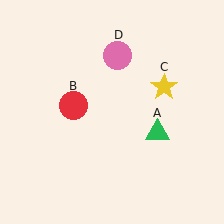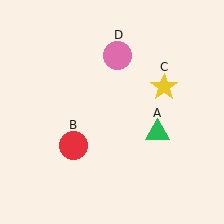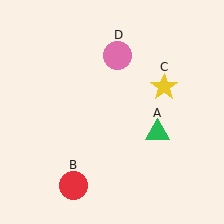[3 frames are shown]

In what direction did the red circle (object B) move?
The red circle (object B) moved down.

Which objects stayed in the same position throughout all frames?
Green triangle (object A) and yellow star (object C) and pink circle (object D) remained stationary.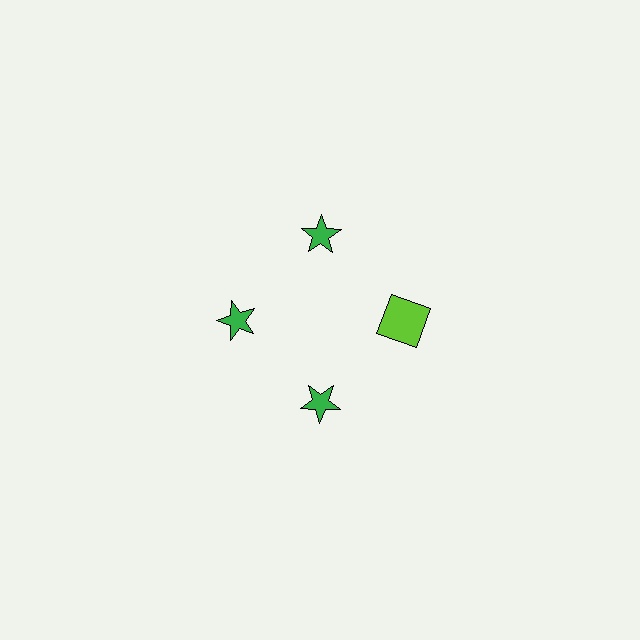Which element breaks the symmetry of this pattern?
The lime square at roughly the 3 o'clock position breaks the symmetry. All other shapes are green stars.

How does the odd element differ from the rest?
It differs in both color (lime instead of green) and shape (square instead of star).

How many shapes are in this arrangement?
There are 4 shapes arranged in a ring pattern.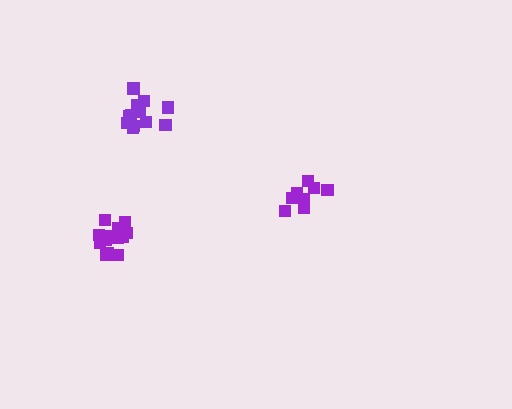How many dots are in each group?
Group 1: 8 dots, Group 2: 12 dots, Group 3: 14 dots (34 total).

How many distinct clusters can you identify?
There are 3 distinct clusters.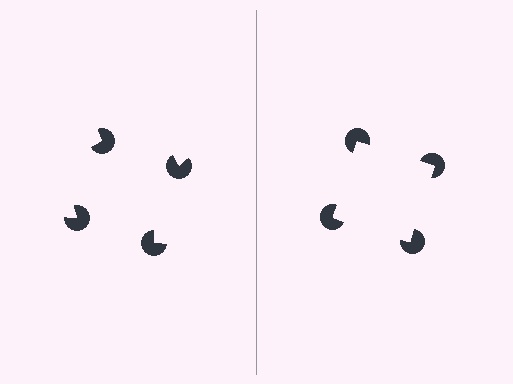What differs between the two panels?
The pac-man discs are positioned identically on both sides; only the wedge orientations differ. On the right they align to a square; on the left they are misaligned.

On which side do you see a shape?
An illusory square appears on the right side. On the left side the wedge cuts are rotated, so no coherent shape forms.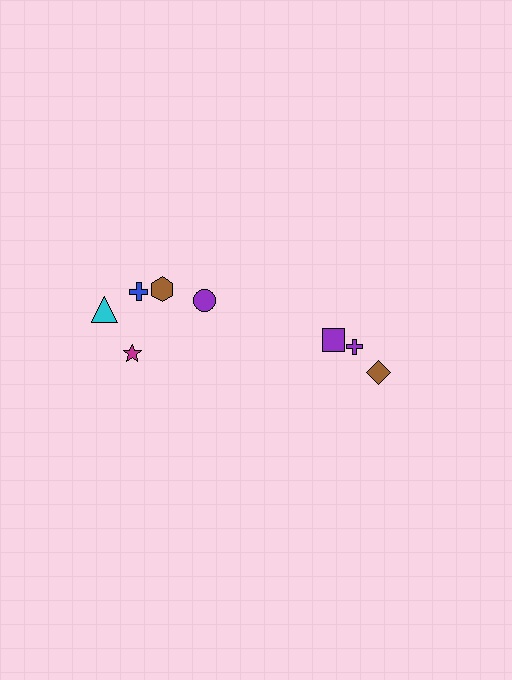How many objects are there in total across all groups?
There are 8 objects.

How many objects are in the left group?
There are 5 objects.